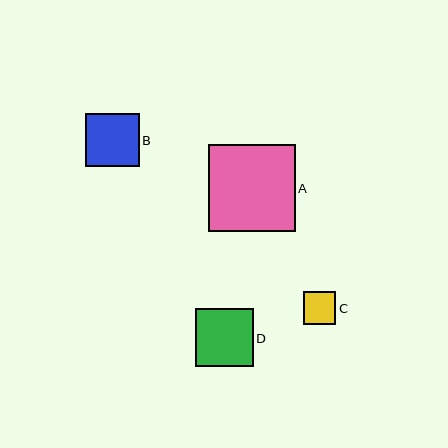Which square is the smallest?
Square C is the smallest with a size of approximately 33 pixels.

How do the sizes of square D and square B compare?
Square D and square B are approximately the same size.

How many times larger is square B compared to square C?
Square B is approximately 1.6 times the size of square C.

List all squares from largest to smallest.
From largest to smallest: A, D, B, C.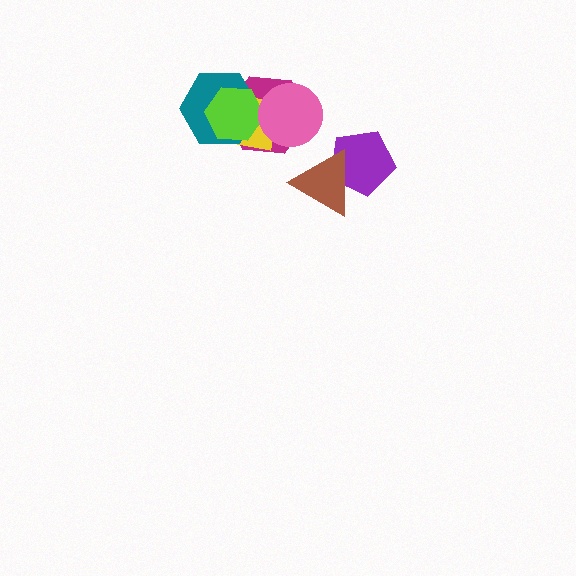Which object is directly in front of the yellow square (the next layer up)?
The teal hexagon is directly in front of the yellow square.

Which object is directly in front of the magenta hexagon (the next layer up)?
The yellow square is directly in front of the magenta hexagon.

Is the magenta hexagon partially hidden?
Yes, it is partially covered by another shape.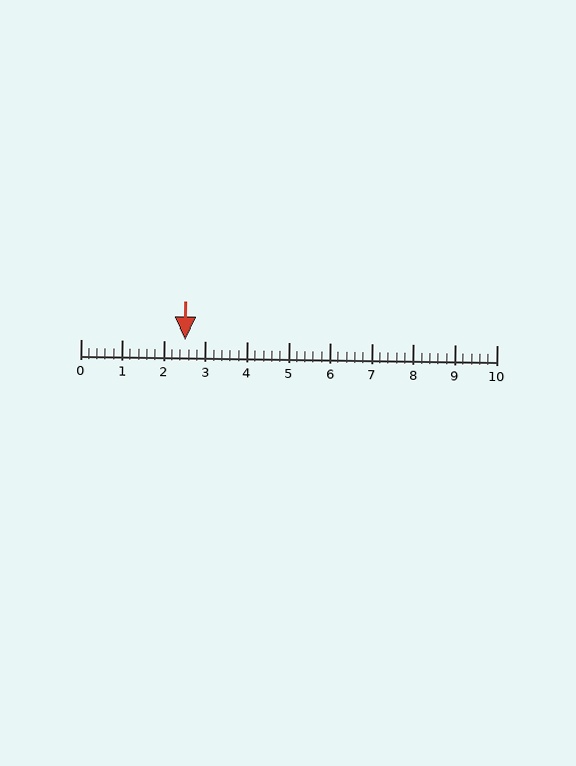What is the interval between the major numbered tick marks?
The major tick marks are spaced 1 units apart.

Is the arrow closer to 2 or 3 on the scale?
The arrow is closer to 3.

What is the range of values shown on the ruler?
The ruler shows values from 0 to 10.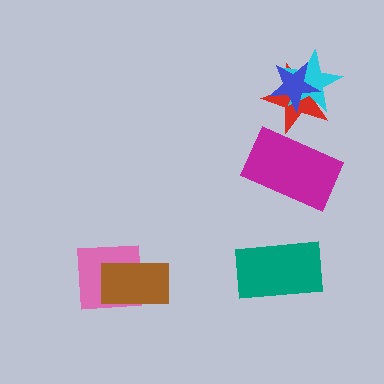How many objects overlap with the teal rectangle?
0 objects overlap with the teal rectangle.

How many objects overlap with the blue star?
2 objects overlap with the blue star.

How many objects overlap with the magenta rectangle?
1 object overlaps with the magenta rectangle.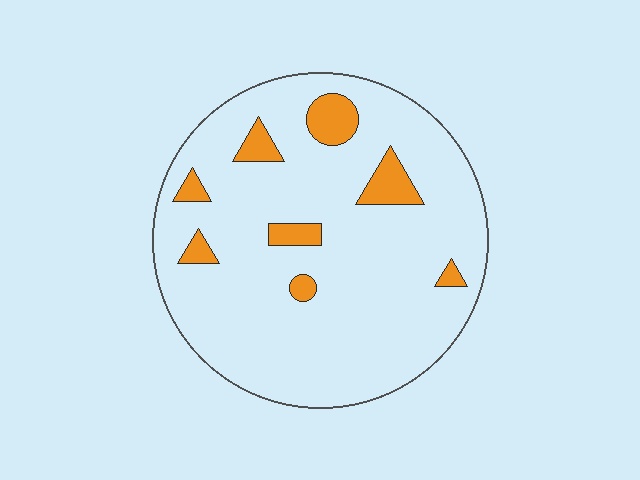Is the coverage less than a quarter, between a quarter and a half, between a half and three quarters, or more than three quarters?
Less than a quarter.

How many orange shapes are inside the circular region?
8.